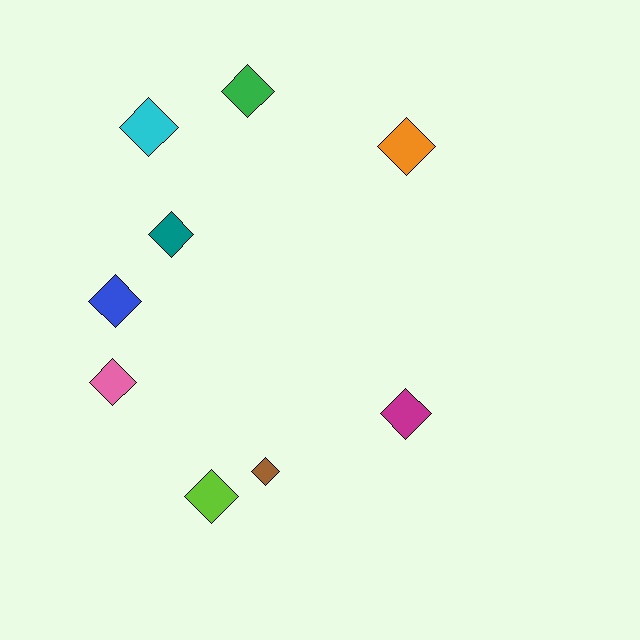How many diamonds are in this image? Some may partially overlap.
There are 9 diamonds.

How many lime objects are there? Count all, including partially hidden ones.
There is 1 lime object.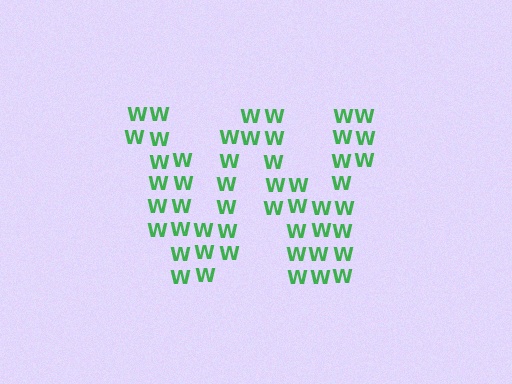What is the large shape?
The large shape is the letter W.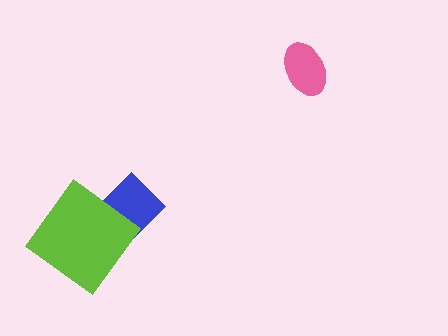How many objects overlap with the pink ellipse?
0 objects overlap with the pink ellipse.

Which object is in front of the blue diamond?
The lime diamond is in front of the blue diamond.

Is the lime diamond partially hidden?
No, no other shape covers it.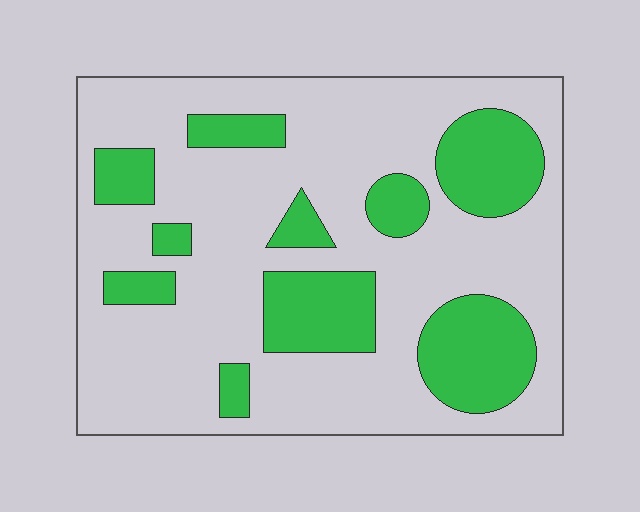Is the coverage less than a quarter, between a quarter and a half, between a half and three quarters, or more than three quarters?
Between a quarter and a half.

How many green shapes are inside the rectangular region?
10.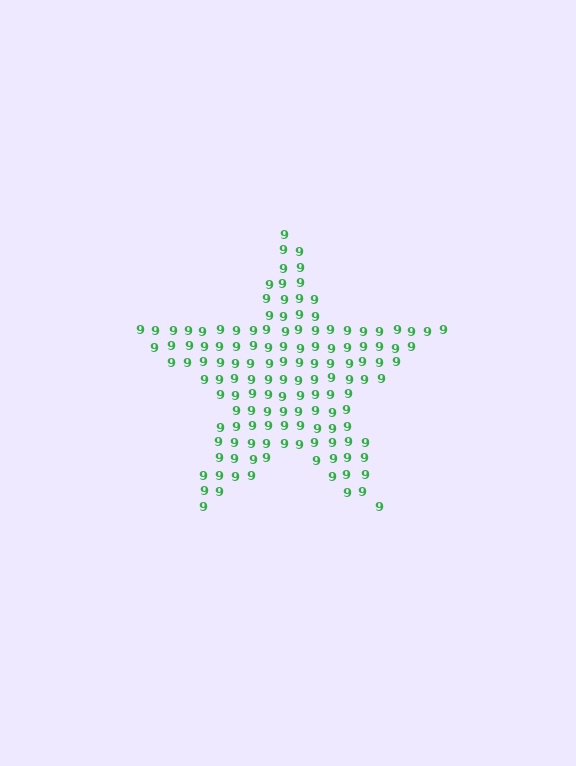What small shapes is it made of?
It is made of small digit 9's.